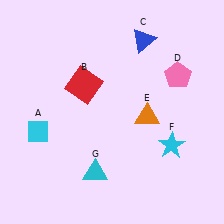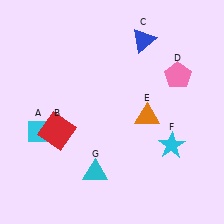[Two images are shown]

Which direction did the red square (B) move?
The red square (B) moved down.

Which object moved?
The red square (B) moved down.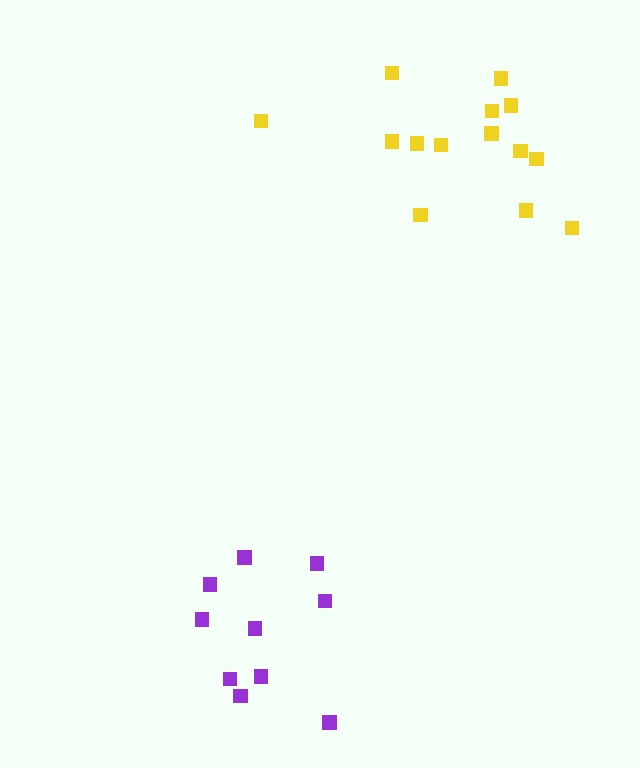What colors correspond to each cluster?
The clusters are colored: yellow, purple.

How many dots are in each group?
Group 1: 14 dots, Group 2: 10 dots (24 total).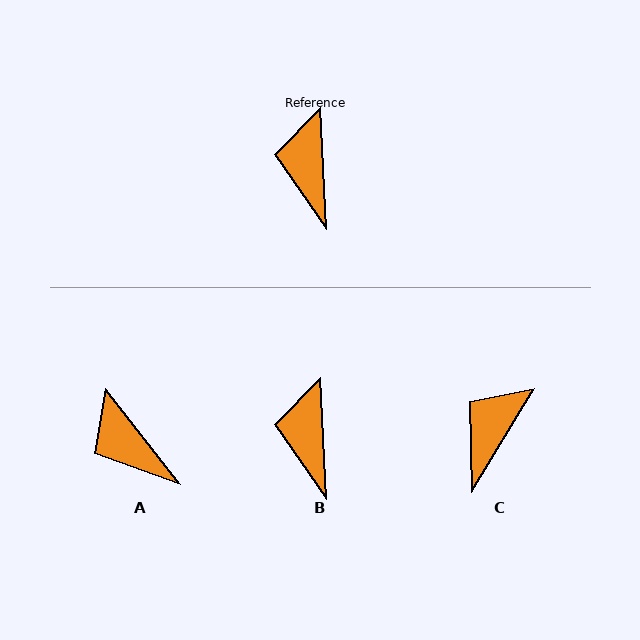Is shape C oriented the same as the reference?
No, it is off by about 33 degrees.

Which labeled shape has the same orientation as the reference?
B.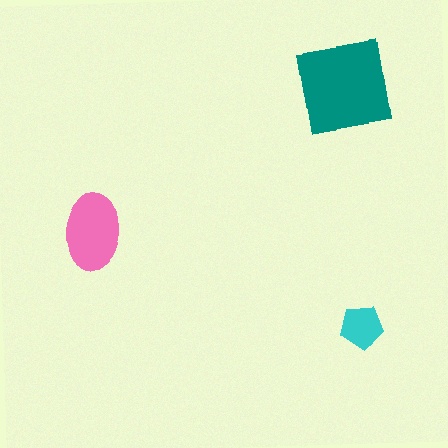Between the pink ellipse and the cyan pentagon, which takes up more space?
The pink ellipse.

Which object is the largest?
The teal square.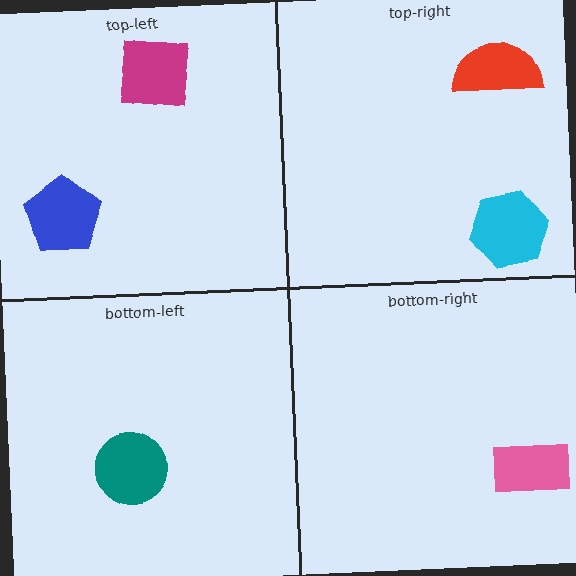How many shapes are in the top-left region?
2.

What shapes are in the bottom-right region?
The pink rectangle.